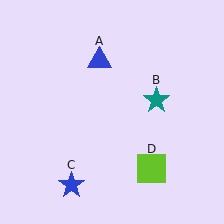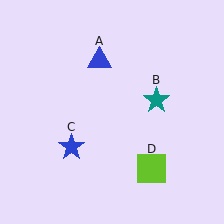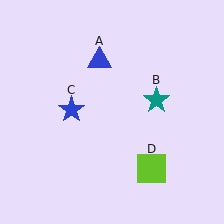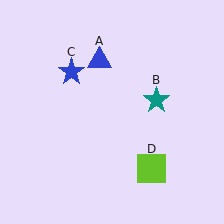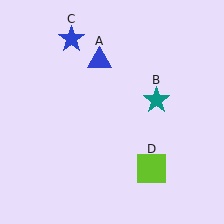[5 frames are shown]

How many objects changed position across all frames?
1 object changed position: blue star (object C).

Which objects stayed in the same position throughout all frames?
Blue triangle (object A) and teal star (object B) and lime square (object D) remained stationary.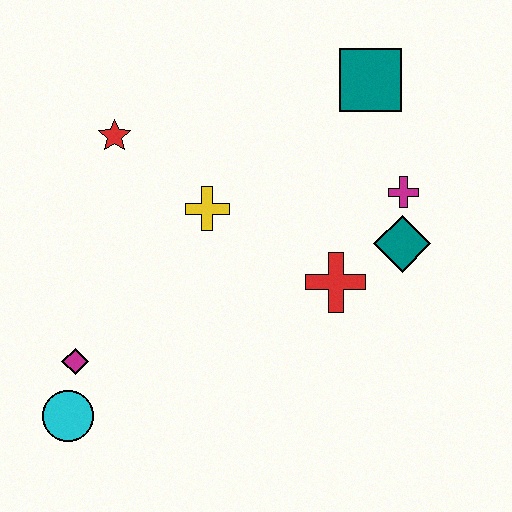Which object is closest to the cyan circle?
The magenta diamond is closest to the cyan circle.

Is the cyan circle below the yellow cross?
Yes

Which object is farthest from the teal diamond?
The cyan circle is farthest from the teal diamond.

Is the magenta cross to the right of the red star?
Yes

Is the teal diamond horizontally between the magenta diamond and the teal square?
No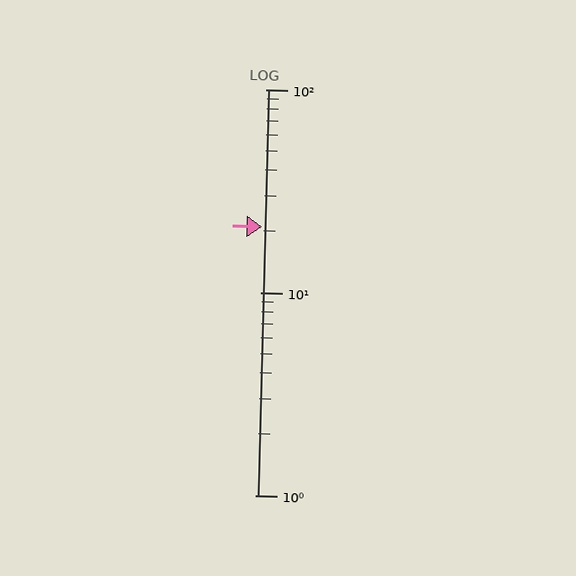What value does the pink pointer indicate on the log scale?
The pointer indicates approximately 21.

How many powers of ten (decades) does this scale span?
The scale spans 2 decades, from 1 to 100.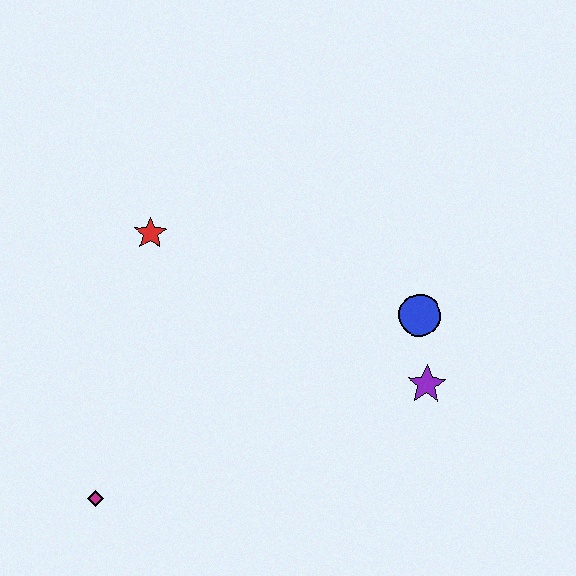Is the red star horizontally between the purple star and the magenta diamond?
Yes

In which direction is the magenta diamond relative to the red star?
The magenta diamond is below the red star.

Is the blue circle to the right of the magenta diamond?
Yes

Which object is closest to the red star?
The magenta diamond is closest to the red star.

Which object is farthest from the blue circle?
The magenta diamond is farthest from the blue circle.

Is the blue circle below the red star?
Yes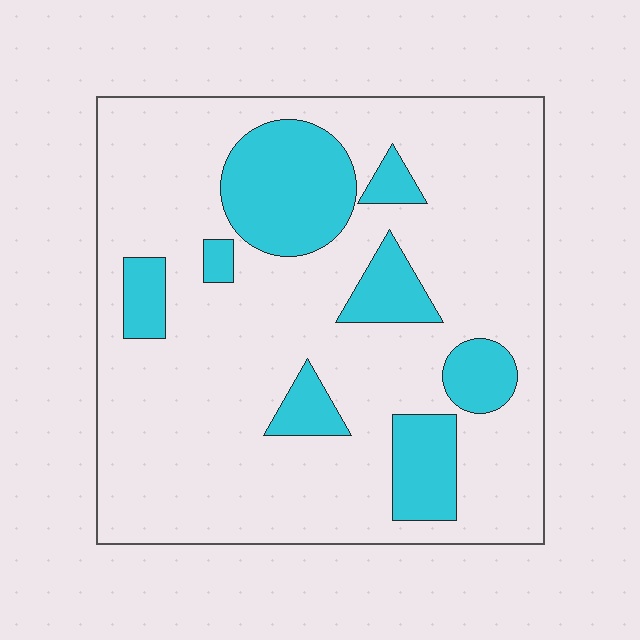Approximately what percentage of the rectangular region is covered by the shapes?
Approximately 20%.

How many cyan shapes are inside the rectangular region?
8.